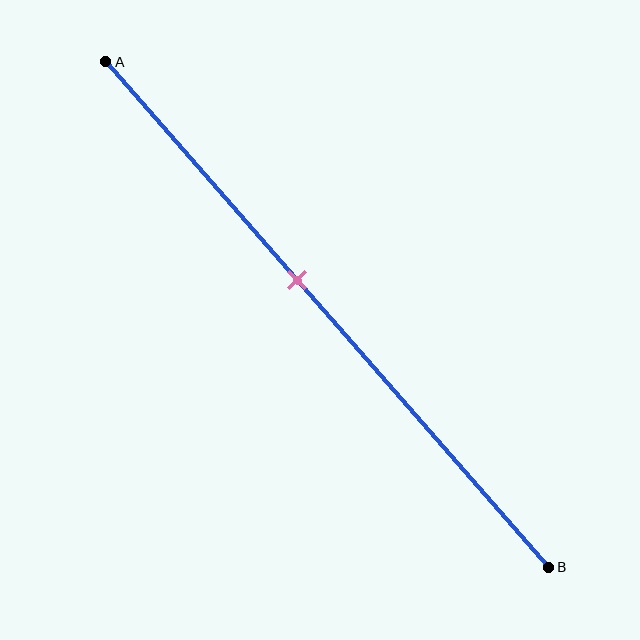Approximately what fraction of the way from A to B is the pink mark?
The pink mark is approximately 45% of the way from A to B.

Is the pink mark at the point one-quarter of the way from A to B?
No, the mark is at about 45% from A, not at the 25% one-quarter point.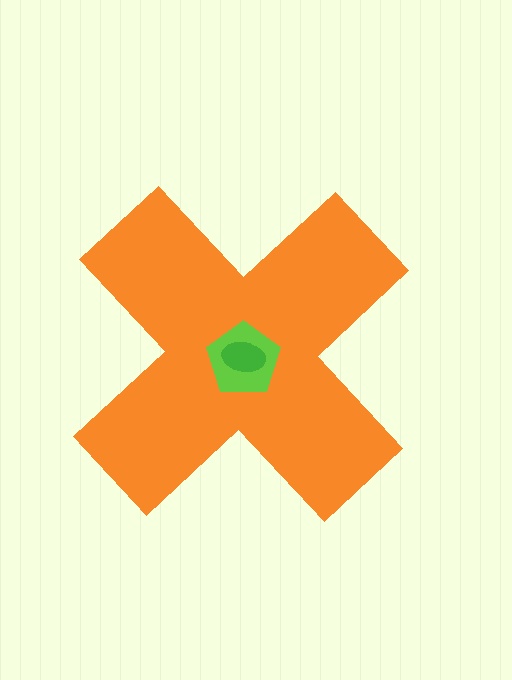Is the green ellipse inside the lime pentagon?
Yes.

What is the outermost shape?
The orange cross.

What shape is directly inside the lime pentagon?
The green ellipse.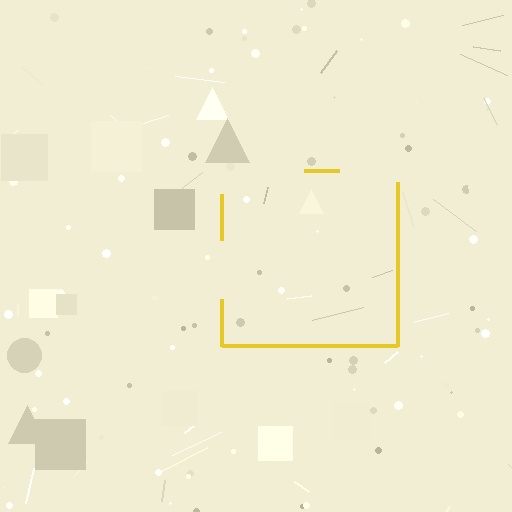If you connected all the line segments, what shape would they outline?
They would outline a square.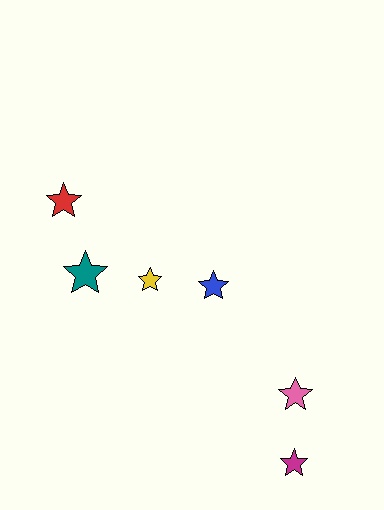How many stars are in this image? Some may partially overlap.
There are 6 stars.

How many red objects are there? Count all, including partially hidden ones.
There is 1 red object.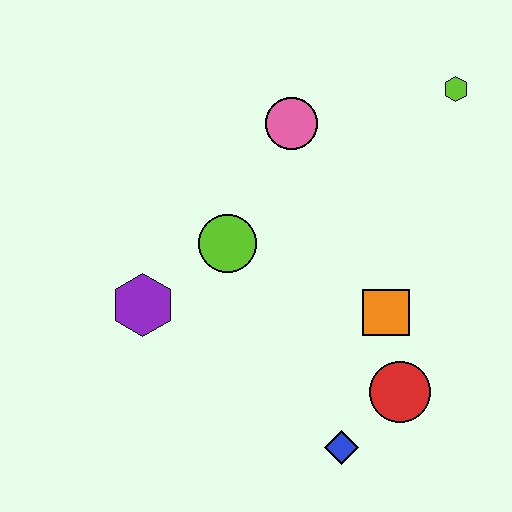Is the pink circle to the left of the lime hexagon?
Yes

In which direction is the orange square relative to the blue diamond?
The orange square is above the blue diamond.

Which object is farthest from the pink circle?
The blue diamond is farthest from the pink circle.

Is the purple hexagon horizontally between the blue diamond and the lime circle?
No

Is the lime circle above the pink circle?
No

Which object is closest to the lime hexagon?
The pink circle is closest to the lime hexagon.